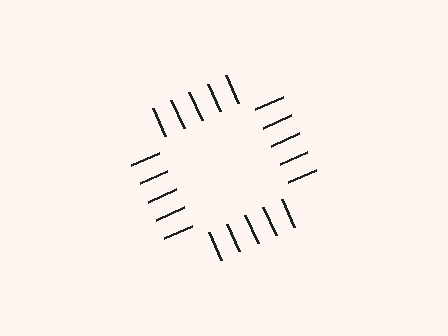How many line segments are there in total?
20 — 5 along each of the 4 edges.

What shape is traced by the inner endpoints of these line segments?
An illusory square — the line segments terminate on its edges but no continuous stroke is drawn.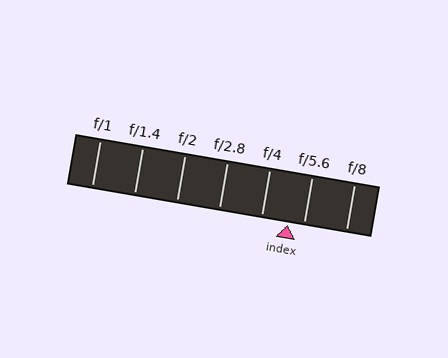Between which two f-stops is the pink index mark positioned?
The index mark is between f/4 and f/5.6.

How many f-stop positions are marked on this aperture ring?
There are 7 f-stop positions marked.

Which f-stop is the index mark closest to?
The index mark is closest to f/5.6.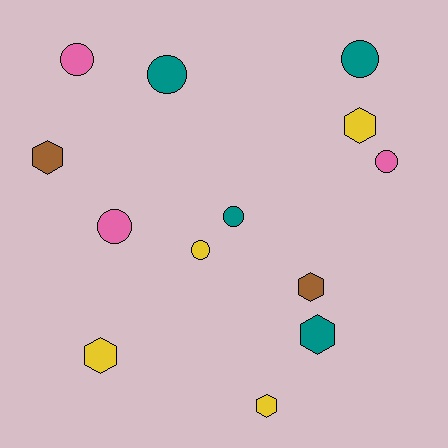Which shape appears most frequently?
Circle, with 7 objects.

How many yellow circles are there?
There is 1 yellow circle.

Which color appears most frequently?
Teal, with 4 objects.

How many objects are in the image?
There are 13 objects.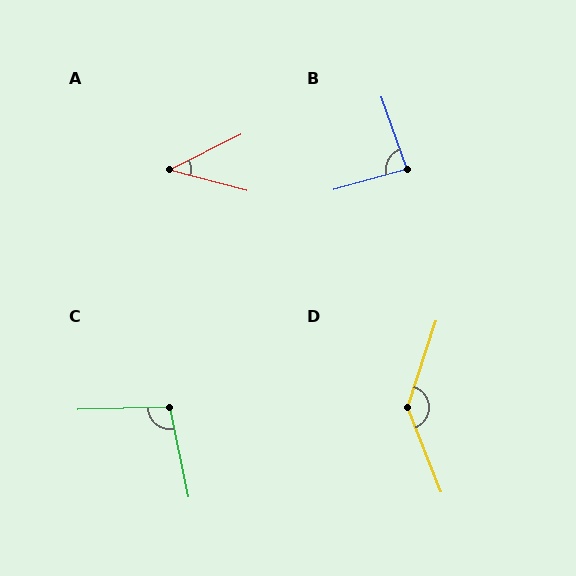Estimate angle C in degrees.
Approximately 100 degrees.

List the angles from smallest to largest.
A (41°), B (86°), C (100°), D (140°).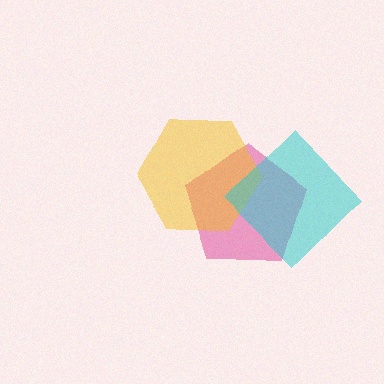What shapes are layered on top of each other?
The layered shapes are: a pink pentagon, a yellow hexagon, a cyan diamond.